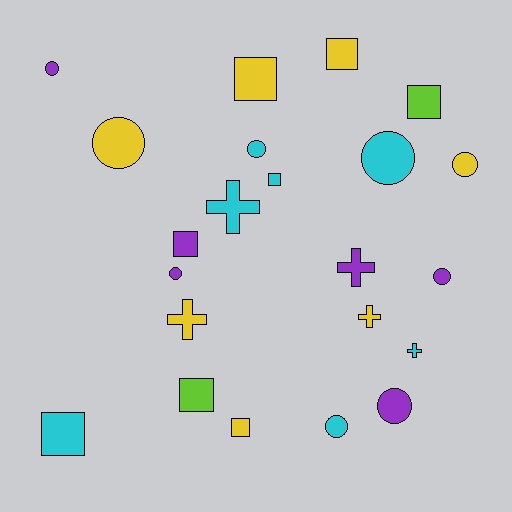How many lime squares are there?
There are 2 lime squares.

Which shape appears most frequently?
Circle, with 9 objects.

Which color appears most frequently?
Yellow, with 7 objects.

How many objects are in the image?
There are 22 objects.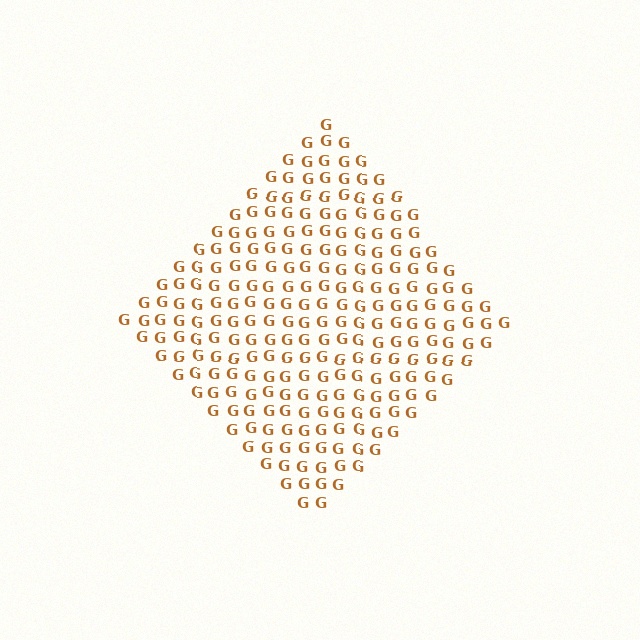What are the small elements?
The small elements are letter G's.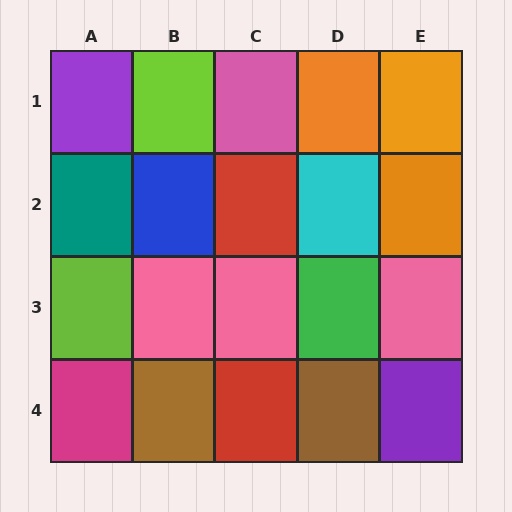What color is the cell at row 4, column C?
Red.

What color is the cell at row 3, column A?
Lime.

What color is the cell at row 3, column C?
Pink.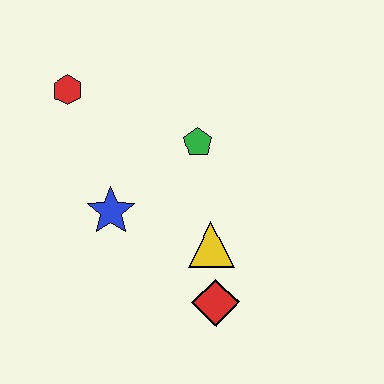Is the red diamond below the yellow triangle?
Yes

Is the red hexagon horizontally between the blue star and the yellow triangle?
No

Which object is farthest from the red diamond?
The red hexagon is farthest from the red diamond.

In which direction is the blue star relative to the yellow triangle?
The blue star is to the left of the yellow triangle.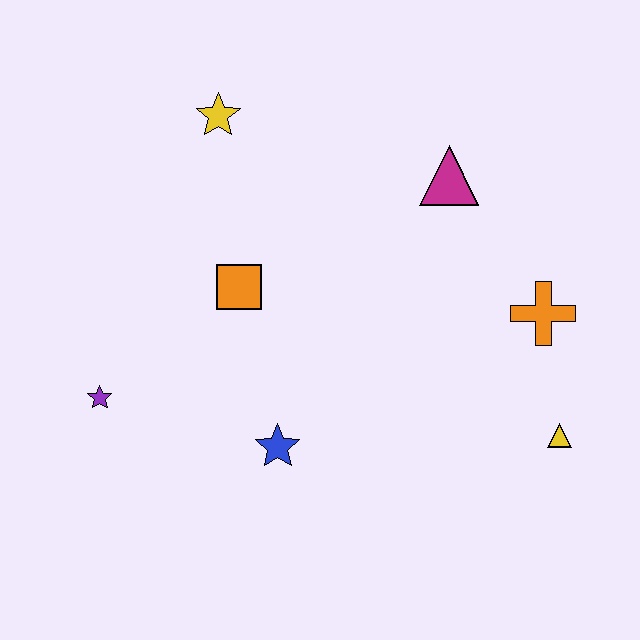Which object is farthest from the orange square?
The yellow triangle is farthest from the orange square.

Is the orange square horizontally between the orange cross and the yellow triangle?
No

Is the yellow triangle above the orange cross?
No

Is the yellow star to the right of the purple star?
Yes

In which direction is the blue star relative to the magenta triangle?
The blue star is below the magenta triangle.